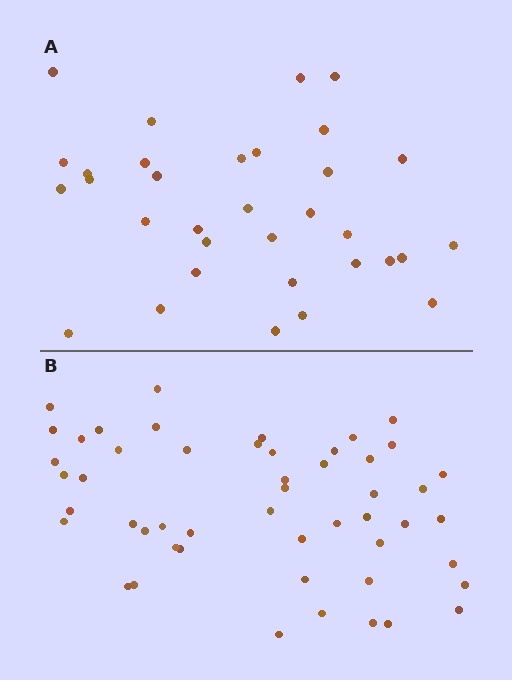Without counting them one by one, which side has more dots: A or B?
Region B (the bottom region) has more dots.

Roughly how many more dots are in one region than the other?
Region B has approximately 20 more dots than region A.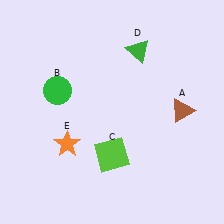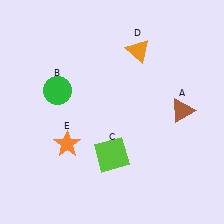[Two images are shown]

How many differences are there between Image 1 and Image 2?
There is 1 difference between the two images.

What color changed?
The triangle (D) changed from green in Image 1 to orange in Image 2.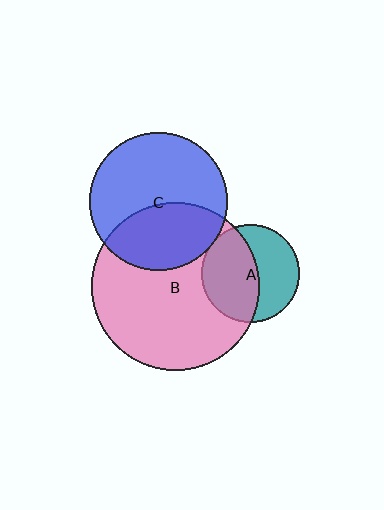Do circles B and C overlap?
Yes.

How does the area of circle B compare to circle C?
Approximately 1.5 times.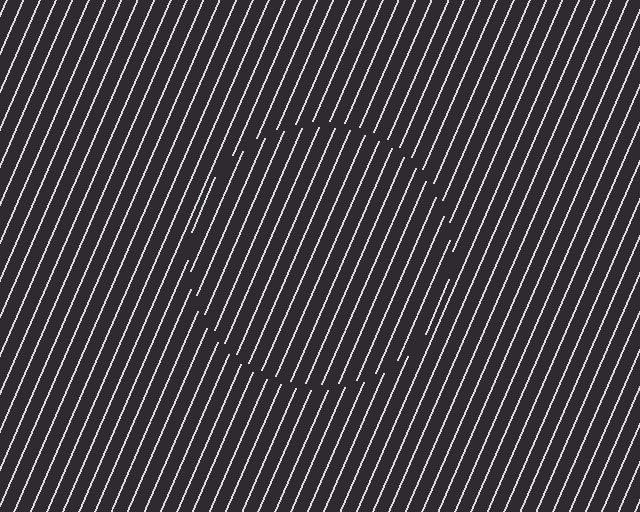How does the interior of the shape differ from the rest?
The interior of the shape contains the same grating, shifted by half a period — the contour is defined by the phase discontinuity where line-ends from the inner and outer gratings abut.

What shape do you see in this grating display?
An illusory circle. The interior of the shape contains the same grating, shifted by half a period — the contour is defined by the phase discontinuity where line-ends from the inner and outer gratings abut.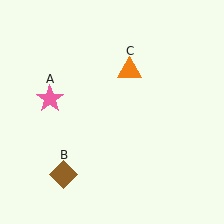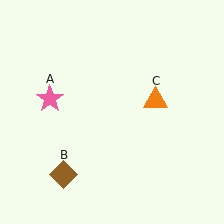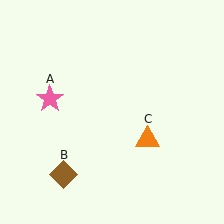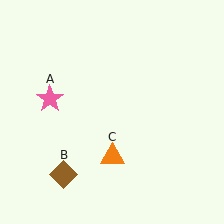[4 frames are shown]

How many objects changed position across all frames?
1 object changed position: orange triangle (object C).